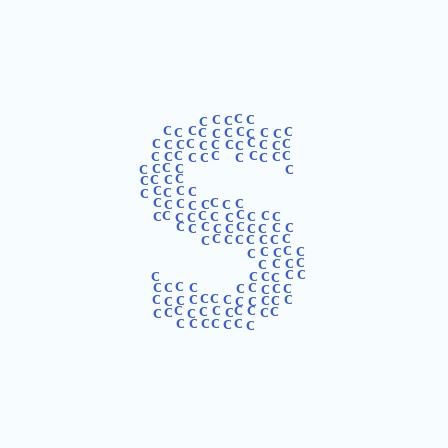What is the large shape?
The large shape is the letter S.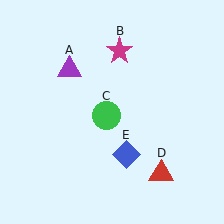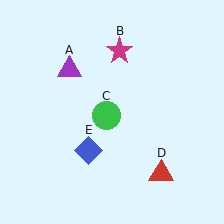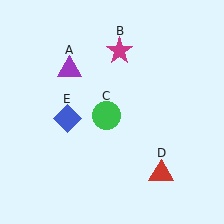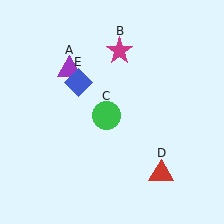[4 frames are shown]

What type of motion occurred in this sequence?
The blue diamond (object E) rotated clockwise around the center of the scene.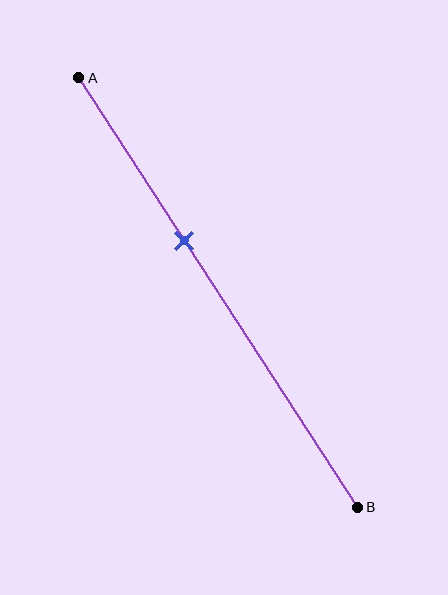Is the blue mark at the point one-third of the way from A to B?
No, the mark is at about 40% from A, not at the 33% one-third point.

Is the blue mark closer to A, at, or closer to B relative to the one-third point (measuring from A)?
The blue mark is closer to point B than the one-third point of segment AB.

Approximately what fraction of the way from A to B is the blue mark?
The blue mark is approximately 40% of the way from A to B.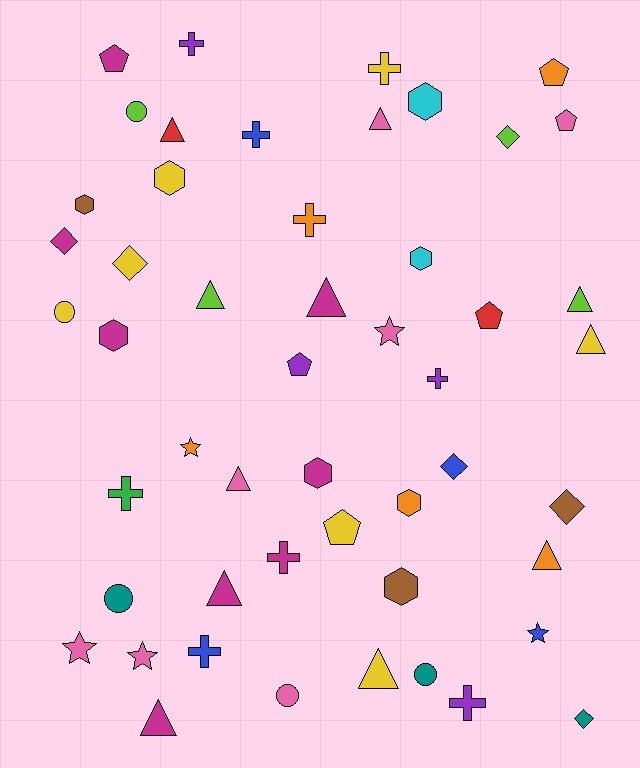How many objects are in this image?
There are 50 objects.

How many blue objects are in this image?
There are 4 blue objects.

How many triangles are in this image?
There are 11 triangles.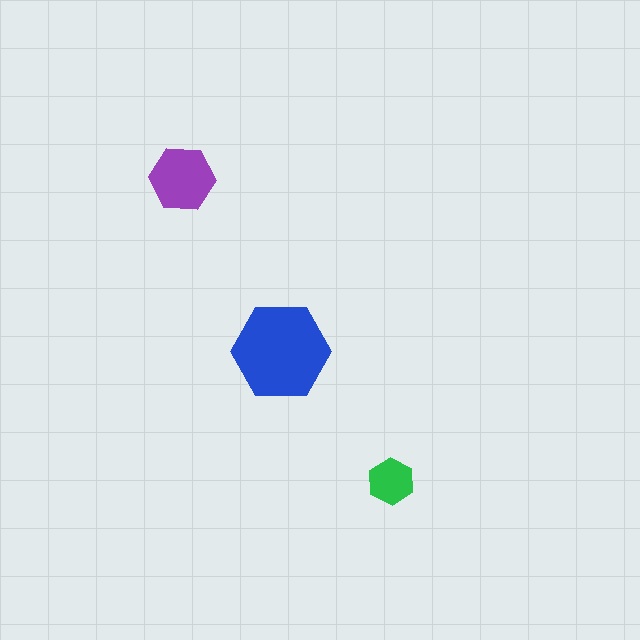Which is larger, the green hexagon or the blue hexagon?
The blue one.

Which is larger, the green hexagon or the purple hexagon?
The purple one.